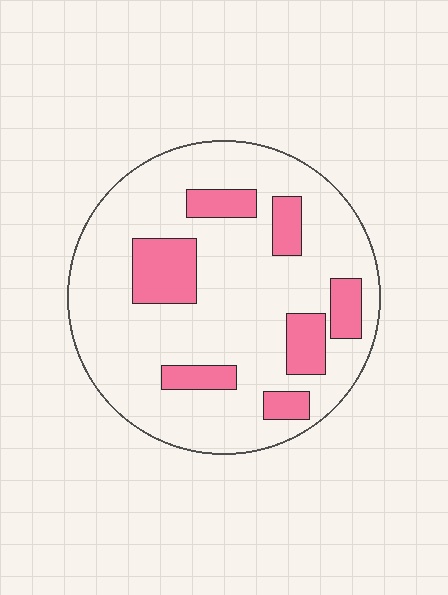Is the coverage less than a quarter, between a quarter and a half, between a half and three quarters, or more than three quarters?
Less than a quarter.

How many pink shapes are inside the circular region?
7.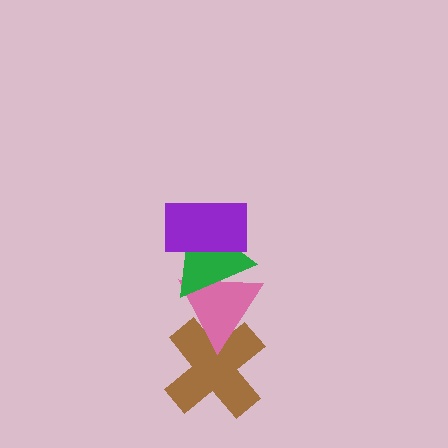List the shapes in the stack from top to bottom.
From top to bottom: the purple rectangle, the green triangle, the pink triangle, the brown cross.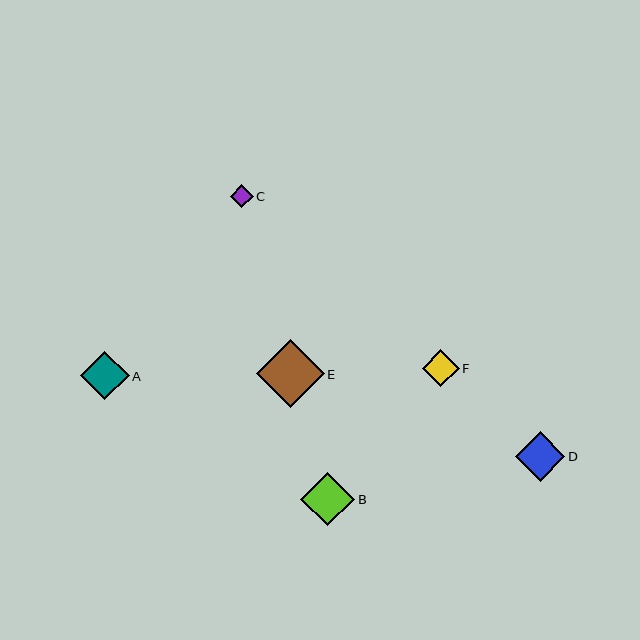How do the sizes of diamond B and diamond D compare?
Diamond B and diamond D are approximately the same size.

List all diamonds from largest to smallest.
From largest to smallest: E, B, D, A, F, C.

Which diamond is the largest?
Diamond E is the largest with a size of approximately 68 pixels.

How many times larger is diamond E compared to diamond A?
Diamond E is approximately 1.4 times the size of diamond A.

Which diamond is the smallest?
Diamond C is the smallest with a size of approximately 23 pixels.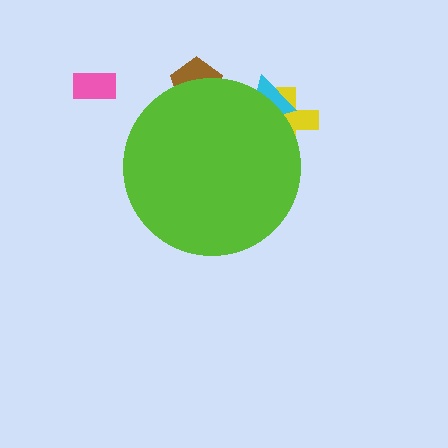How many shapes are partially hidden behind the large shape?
3 shapes are partially hidden.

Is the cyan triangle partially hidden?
Yes, the cyan triangle is partially hidden behind the lime circle.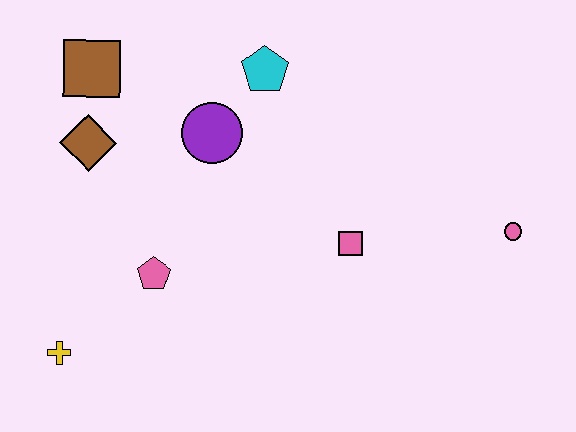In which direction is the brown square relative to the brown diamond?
The brown square is above the brown diamond.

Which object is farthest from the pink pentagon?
The pink circle is farthest from the pink pentagon.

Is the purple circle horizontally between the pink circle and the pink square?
No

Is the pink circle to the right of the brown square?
Yes